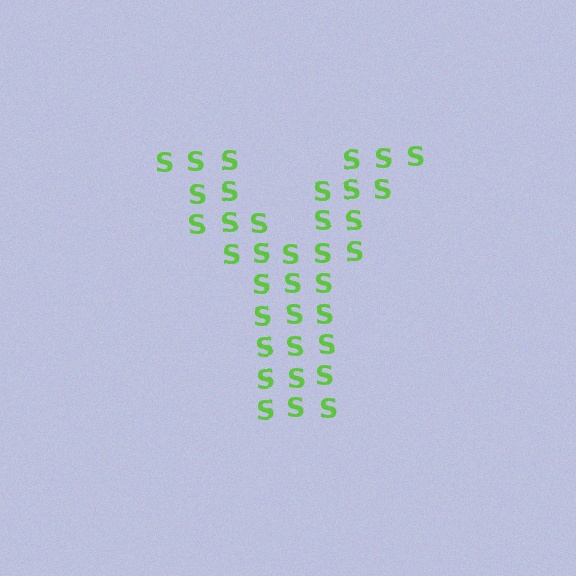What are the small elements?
The small elements are letter S's.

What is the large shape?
The large shape is the letter Y.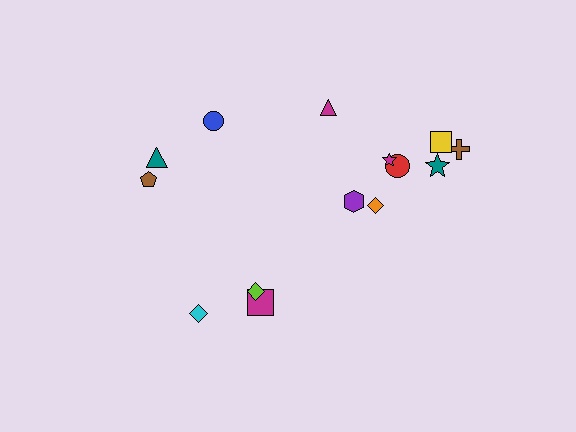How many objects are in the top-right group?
There are 8 objects.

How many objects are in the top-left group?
There are 3 objects.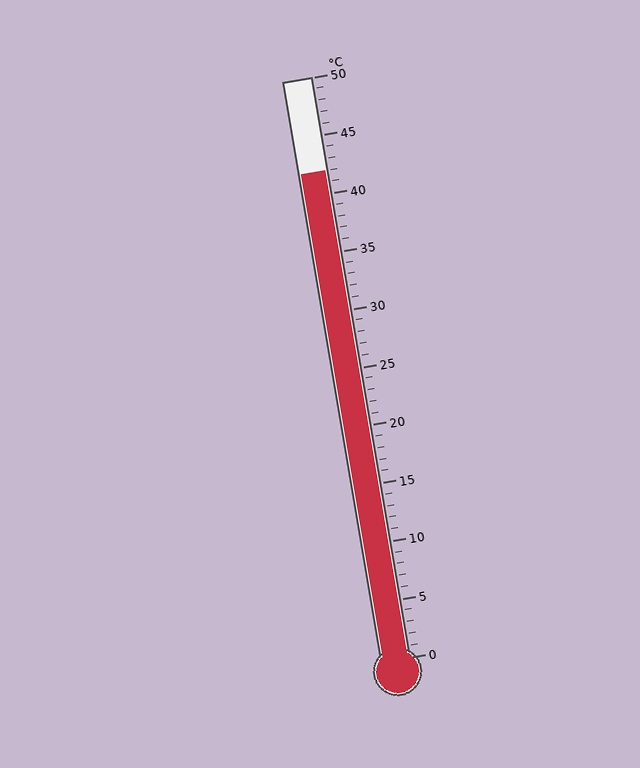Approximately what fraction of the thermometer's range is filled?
The thermometer is filled to approximately 85% of its range.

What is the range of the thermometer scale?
The thermometer scale ranges from 0°C to 50°C.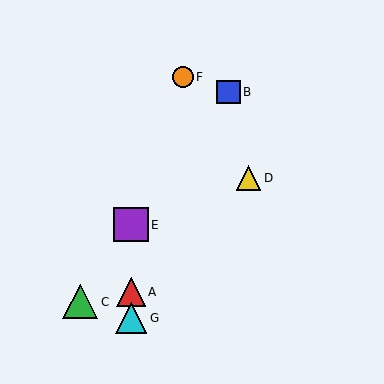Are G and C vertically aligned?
No, G is at x≈131 and C is at x≈80.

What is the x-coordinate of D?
Object D is at x≈248.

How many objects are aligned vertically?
3 objects (A, E, G) are aligned vertically.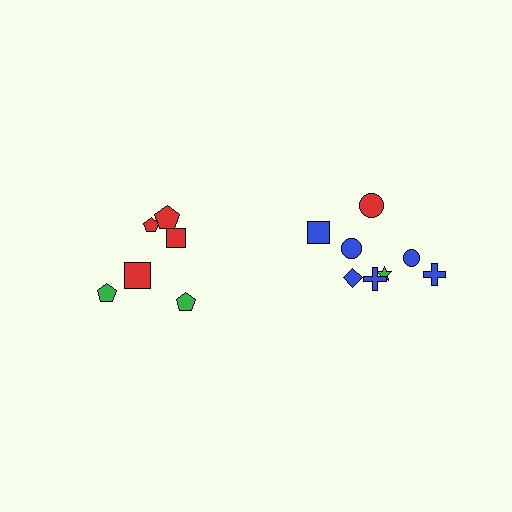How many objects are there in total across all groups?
There are 14 objects.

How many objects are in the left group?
There are 6 objects.